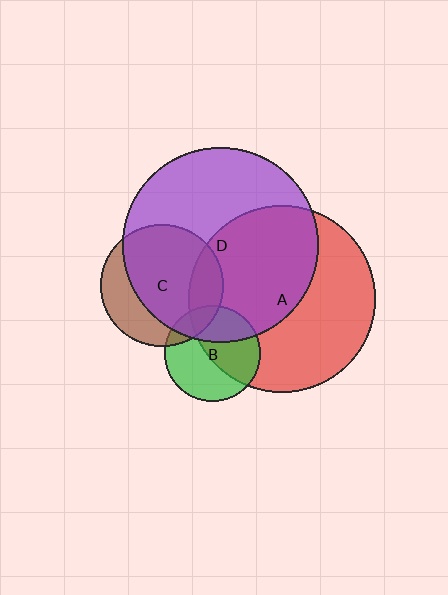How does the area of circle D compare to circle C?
Approximately 2.6 times.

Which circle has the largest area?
Circle D (purple).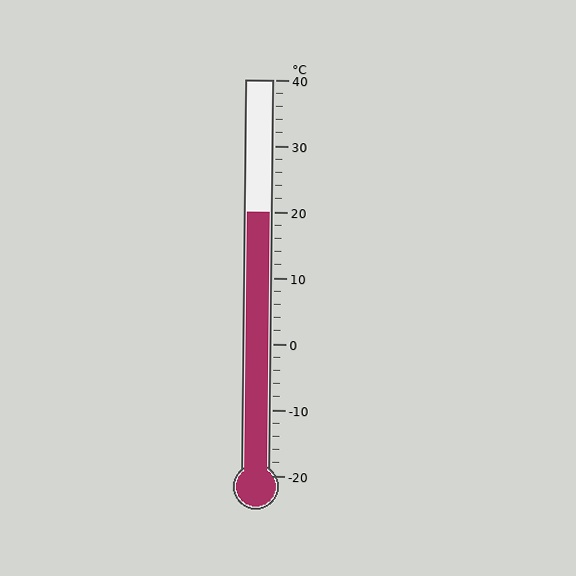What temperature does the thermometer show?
The thermometer shows approximately 20°C.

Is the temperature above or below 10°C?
The temperature is above 10°C.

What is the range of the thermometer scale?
The thermometer scale ranges from -20°C to 40°C.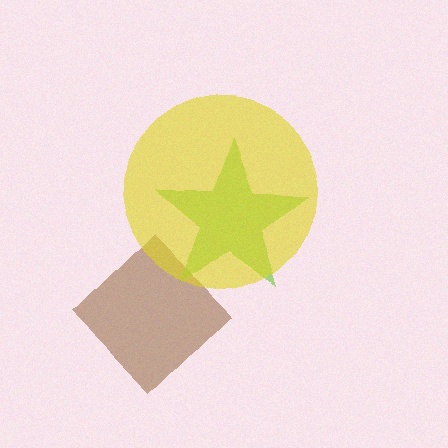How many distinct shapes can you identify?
There are 3 distinct shapes: a brown diamond, a lime star, a yellow circle.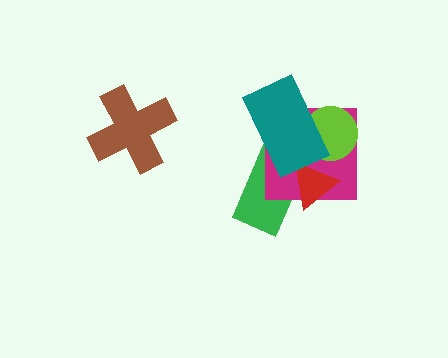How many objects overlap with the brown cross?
0 objects overlap with the brown cross.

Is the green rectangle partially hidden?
Yes, it is partially covered by another shape.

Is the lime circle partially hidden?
Yes, it is partially covered by another shape.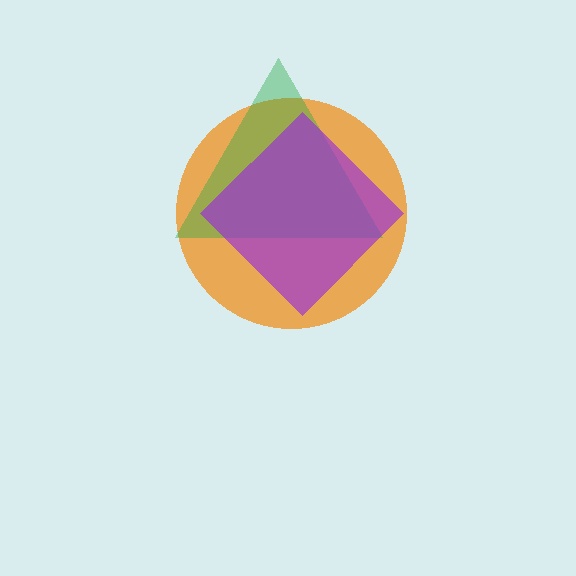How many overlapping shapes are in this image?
There are 3 overlapping shapes in the image.